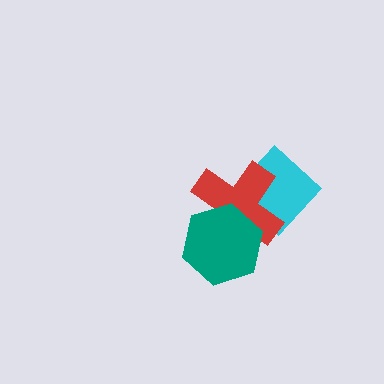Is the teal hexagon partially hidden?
No, no other shape covers it.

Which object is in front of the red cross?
The teal hexagon is in front of the red cross.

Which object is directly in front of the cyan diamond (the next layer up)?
The red cross is directly in front of the cyan diamond.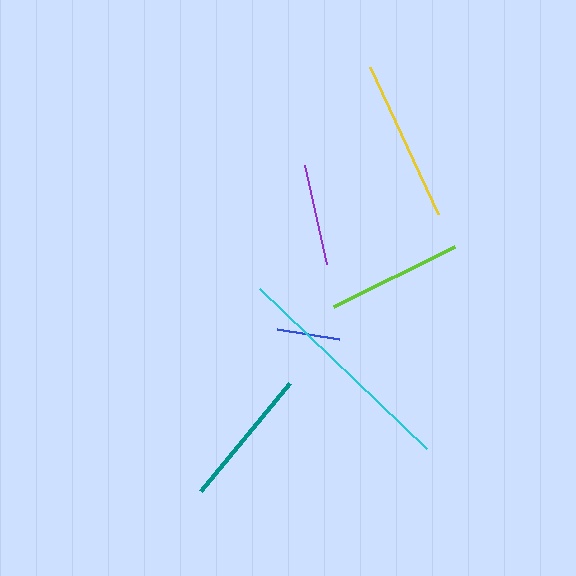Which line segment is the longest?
The cyan line is the longest at approximately 232 pixels.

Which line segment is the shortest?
The blue line is the shortest at approximately 63 pixels.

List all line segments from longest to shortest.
From longest to shortest: cyan, yellow, teal, lime, purple, blue.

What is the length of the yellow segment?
The yellow segment is approximately 162 pixels long.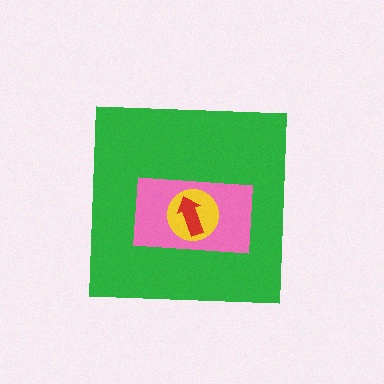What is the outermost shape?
The green square.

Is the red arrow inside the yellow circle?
Yes.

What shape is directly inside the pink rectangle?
The yellow circle.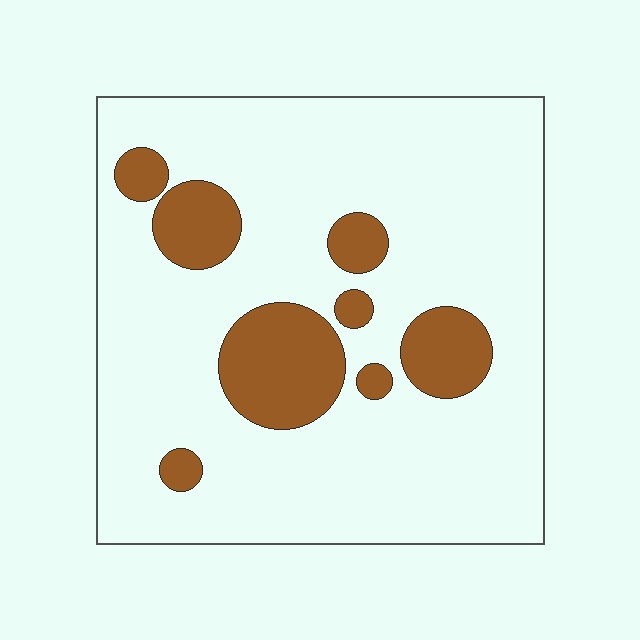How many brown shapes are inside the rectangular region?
8.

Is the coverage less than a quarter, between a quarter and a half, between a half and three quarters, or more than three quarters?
Less than a quarter.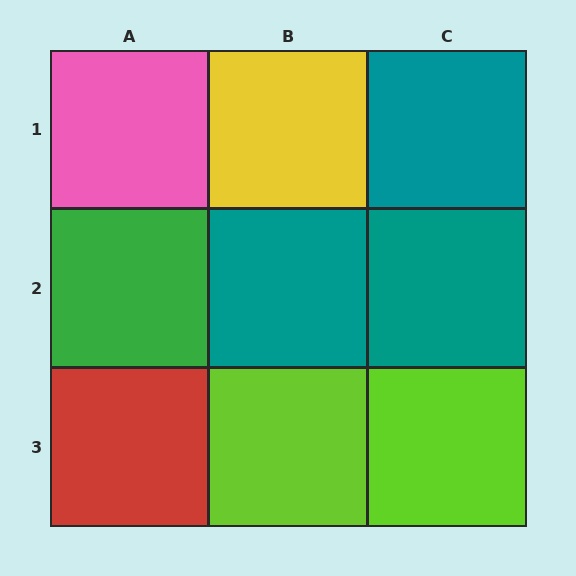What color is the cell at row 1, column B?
Yellow.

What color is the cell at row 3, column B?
Lime.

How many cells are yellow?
1 cell is yellow.